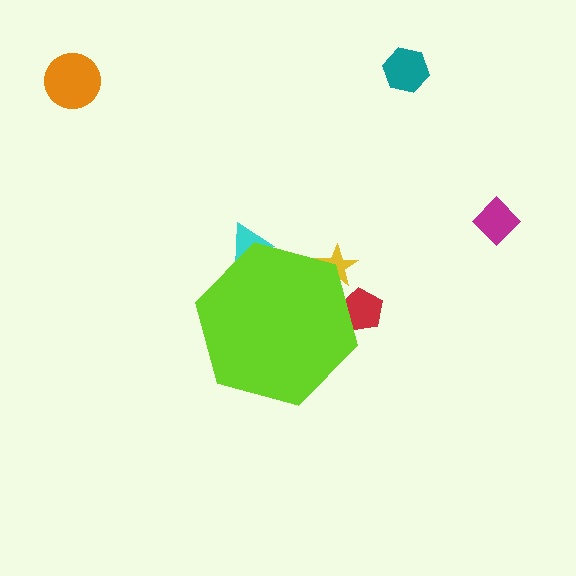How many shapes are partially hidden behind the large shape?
3 shapes are partially hidden.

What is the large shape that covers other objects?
A lime hexagon.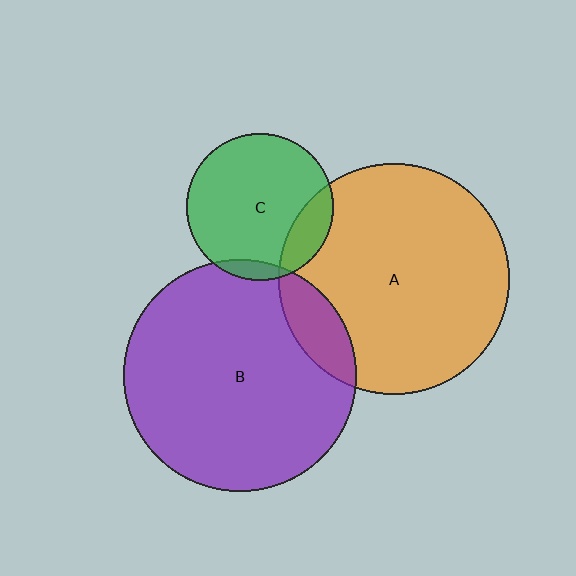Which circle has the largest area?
Circle B (purple).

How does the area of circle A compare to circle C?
Approximately 2.5 times.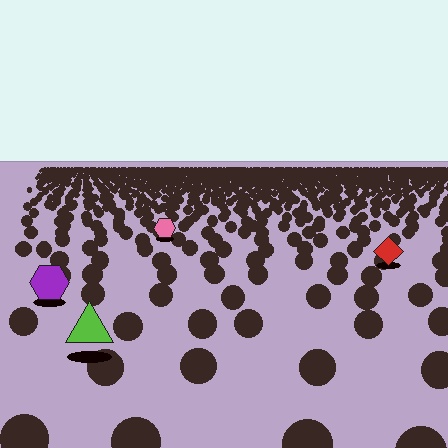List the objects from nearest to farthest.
From nearest to farthest: the lime triangle, the purple hexagon, the red diamond, the pink hexagon.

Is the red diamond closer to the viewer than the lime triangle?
No. The lime triangle is closer — you can tell from the texture gradient: the ground texture is coarser near it.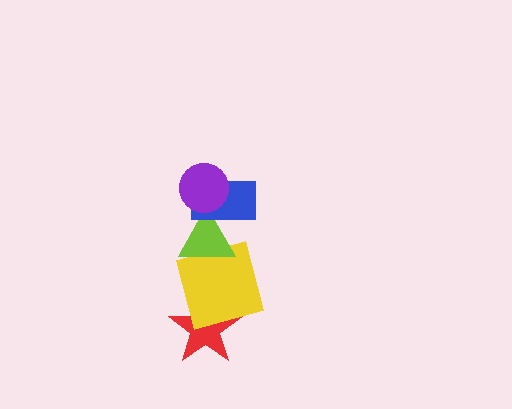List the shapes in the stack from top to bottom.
From top to bottom: the purple circle, the blue rectangle, the lime triangle, the yellow square, the red star.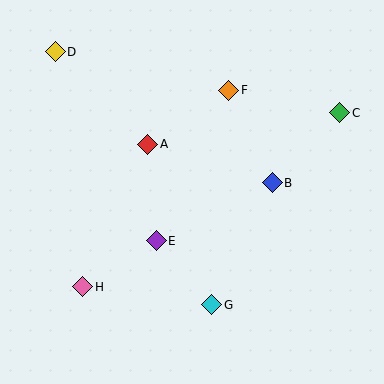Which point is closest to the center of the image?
Point E at (156, 241) is closest to the center.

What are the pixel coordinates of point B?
Point B is at (272, 183).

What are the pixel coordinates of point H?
Point H is at (83, 287).